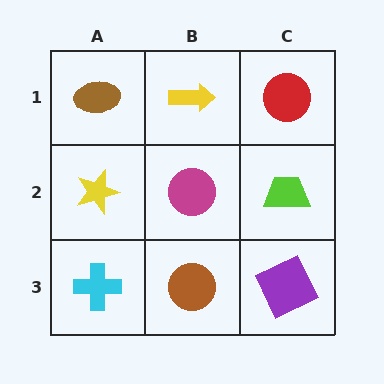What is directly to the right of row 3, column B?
A purple square.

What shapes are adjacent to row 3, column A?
A yellow star (row 2, column A), a brown circle (row 3, column B).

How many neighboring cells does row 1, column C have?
2.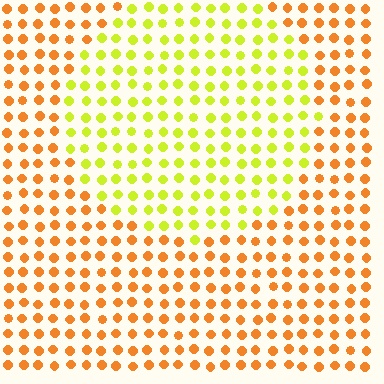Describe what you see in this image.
The image is filled with small orange elements in a uniform arrangement. A circle-shaped region is visible where the elements are tinted to a slightly different hue, forming a subtle color boundary.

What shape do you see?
I see a circle.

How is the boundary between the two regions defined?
The boundary is defined purely by a slight shift in hue (about 45 degrees). Spacing, size, and orientation are identical on both sides.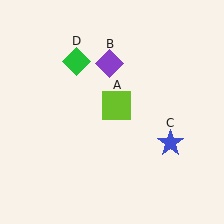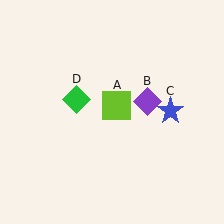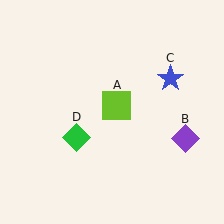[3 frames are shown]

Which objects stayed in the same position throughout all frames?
Lime square (object A) remained stationary.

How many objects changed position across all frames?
3 objects changed position: purple diamond (object B), blue star (object C), green diamond (object D).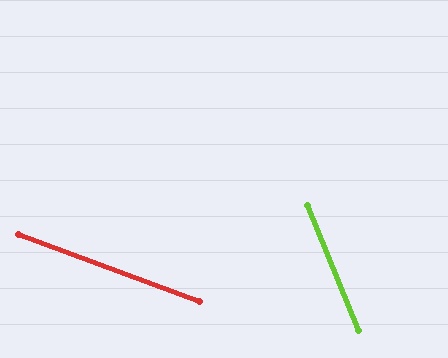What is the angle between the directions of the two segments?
Approximately 48 degrees.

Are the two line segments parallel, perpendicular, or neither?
Neither parallel nor perpendicular — they differ by about 48°.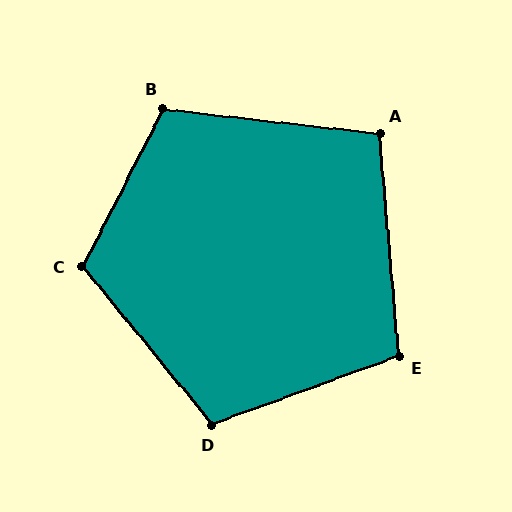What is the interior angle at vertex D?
Approximately 109 degrees (obtuse).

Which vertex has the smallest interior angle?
A, at approximately 101 degrees.